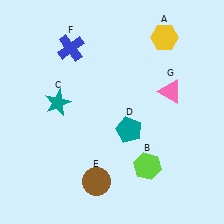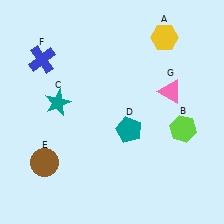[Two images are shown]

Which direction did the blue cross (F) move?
The blue cross (F) moved left.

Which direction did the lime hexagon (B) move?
The lime hexagon (B) moved up.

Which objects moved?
The objects that moved are: the lime hexagon (B), the brown circle (E), the blue cross (F).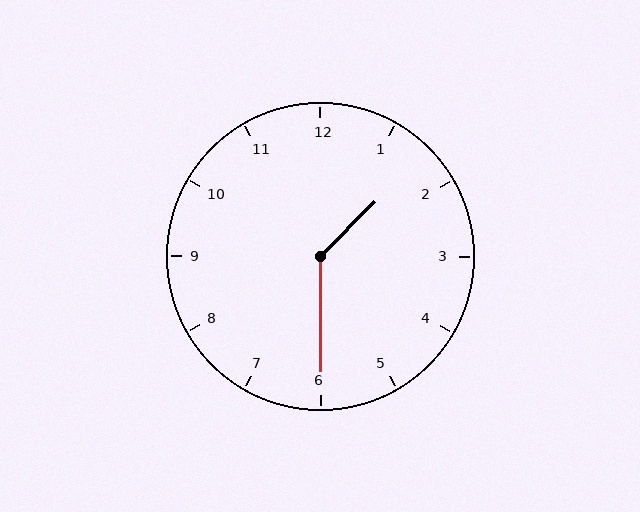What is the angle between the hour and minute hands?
Approximately 135 degrees.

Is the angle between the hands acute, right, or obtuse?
It is obtuse.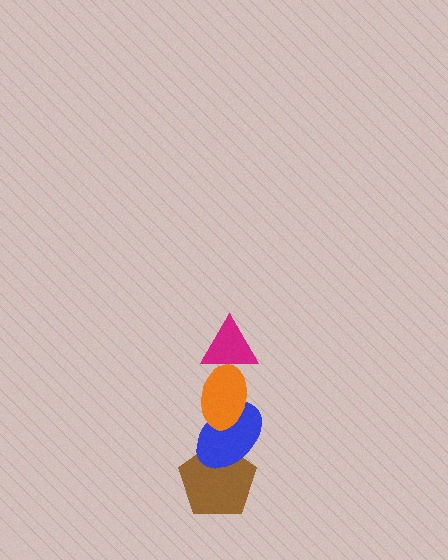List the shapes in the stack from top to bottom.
From top to bottom: the magenta triangle, the orange ellipse, the blue ellipse, the brown pentagon.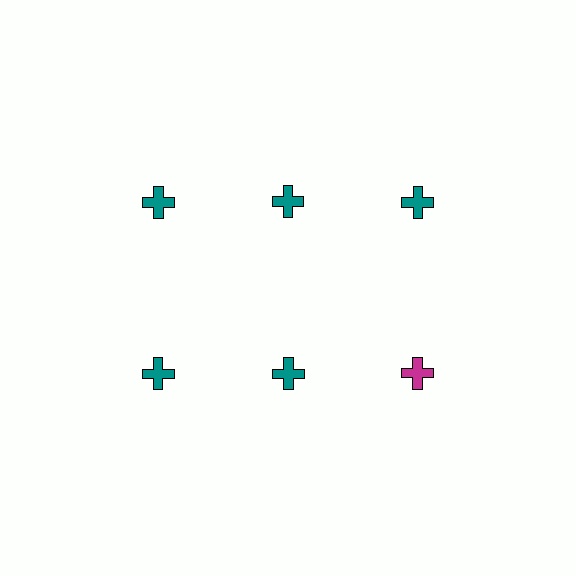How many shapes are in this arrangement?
There are 6 shapes arranged in a grid pattern.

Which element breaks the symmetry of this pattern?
The magenta cross in the second row, center column breaks the symmetry. All other shapes are teal crosses.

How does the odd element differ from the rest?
It has a different color: magenta instead of teal.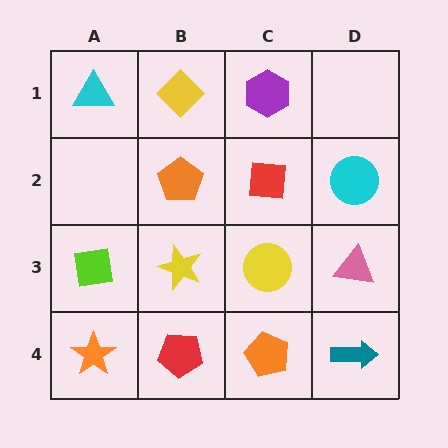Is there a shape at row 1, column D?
No, that cell is empty.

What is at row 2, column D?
A cyan circle.